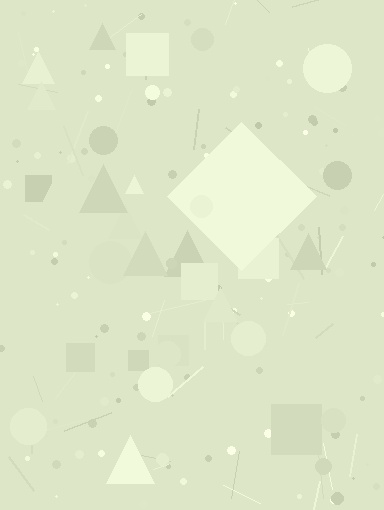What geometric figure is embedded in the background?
A diamond is embedded in the background.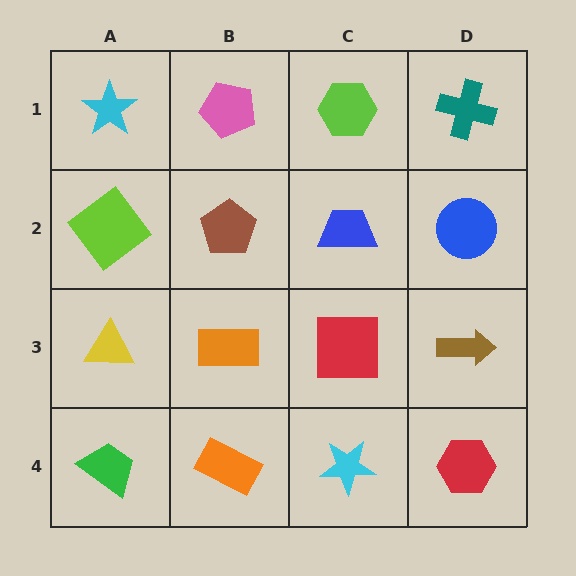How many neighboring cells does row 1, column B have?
3.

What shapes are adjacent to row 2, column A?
A cyan star (row 1, column A), a yellow triangle (row 3, column A), a brown pentagon (row 2, column B).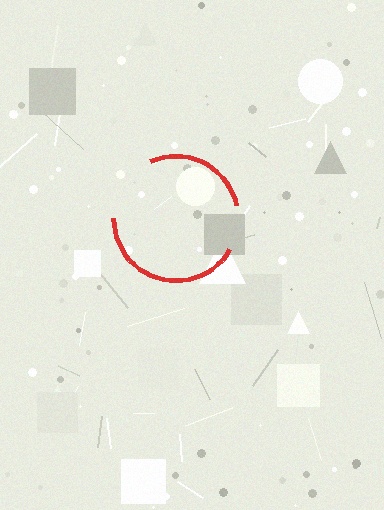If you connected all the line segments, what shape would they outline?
They would outline a circle.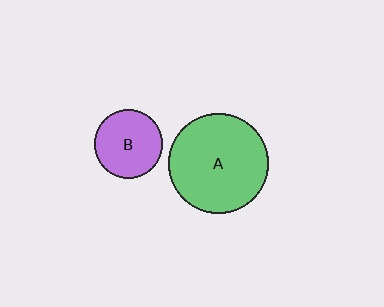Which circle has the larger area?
Circle A (green).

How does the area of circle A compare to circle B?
Approximately 2.1 times.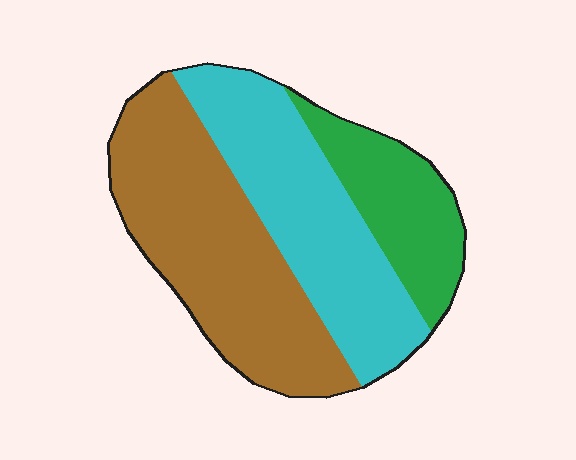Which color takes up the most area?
Brown, at roughly 45%.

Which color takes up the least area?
Green, at roughly 20%.